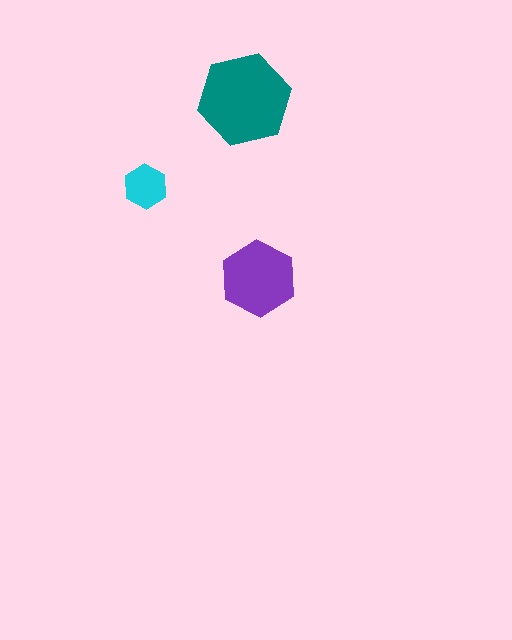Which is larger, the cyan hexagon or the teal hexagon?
The teal one.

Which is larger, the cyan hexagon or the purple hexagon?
The purple one.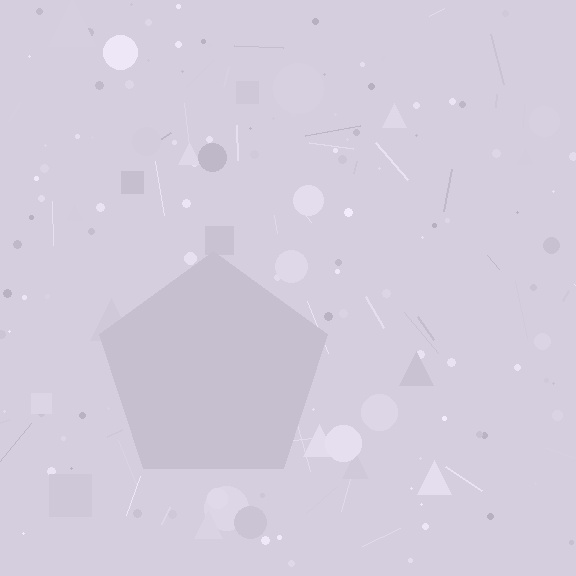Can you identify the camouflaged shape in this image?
The camouflaged shape is a pentagon.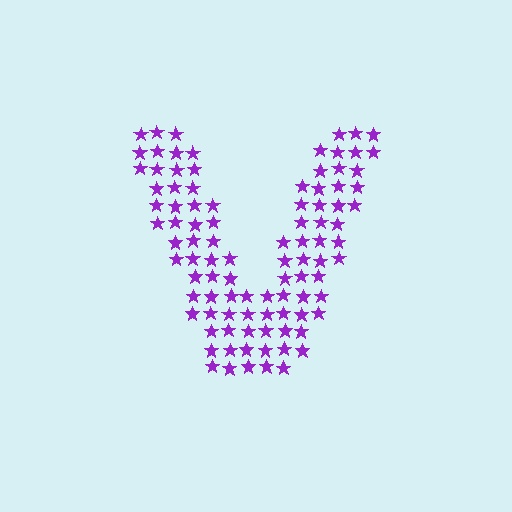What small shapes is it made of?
It is made of small stars.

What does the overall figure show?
The overall figure shows the letter V.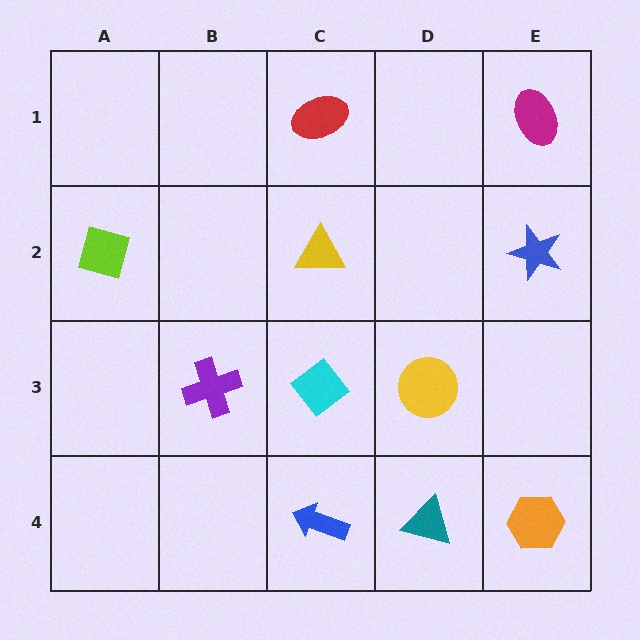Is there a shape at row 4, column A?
No, that cell is empty.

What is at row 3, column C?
A cyan diamond.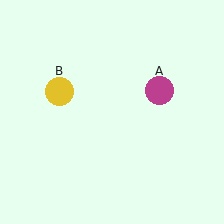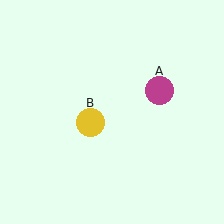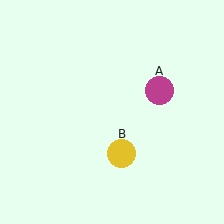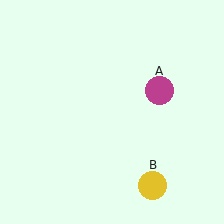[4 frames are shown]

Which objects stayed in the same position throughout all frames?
Magenta circle (object A) remained stationary.